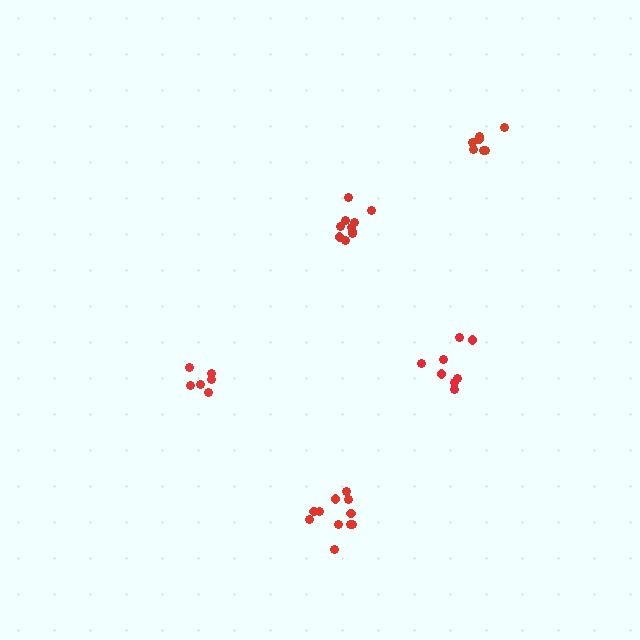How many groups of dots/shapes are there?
There are 5 groups.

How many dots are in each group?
Group 1: 11 dots, Group 2: 7 dots, Group 3: 6 dots, Group 4: 8 dots, Group 5: 10 dots (42 total).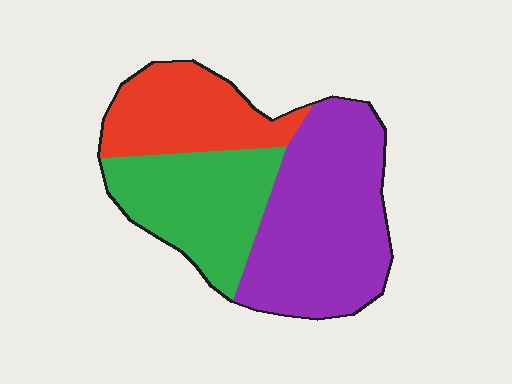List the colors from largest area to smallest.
From largest to smallest: purple, green, red.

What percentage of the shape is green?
Green covers around 30% of the shape.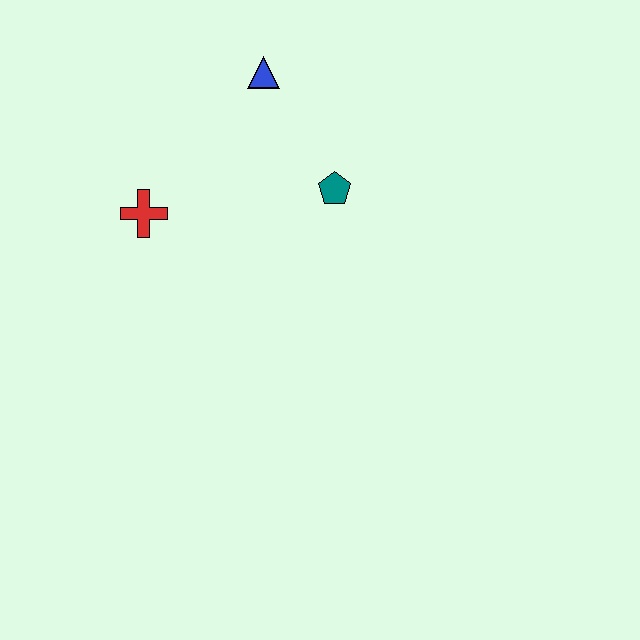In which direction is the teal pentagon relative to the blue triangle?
The teal pentagon is below the blue triangle.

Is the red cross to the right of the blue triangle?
No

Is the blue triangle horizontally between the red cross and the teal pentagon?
Yes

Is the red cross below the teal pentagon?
Yes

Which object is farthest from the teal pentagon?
The red cross is farthest from the teal pentagon.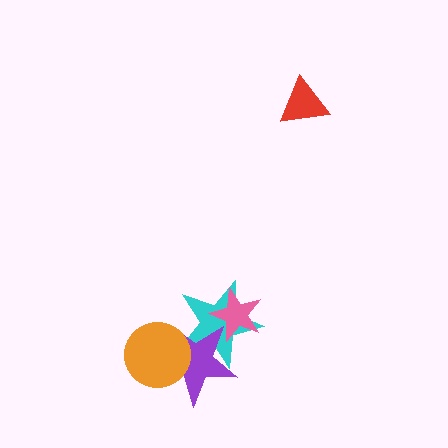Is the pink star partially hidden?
Yes, it is partially covered by another shape.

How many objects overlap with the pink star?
2 objects overlap with the pink star.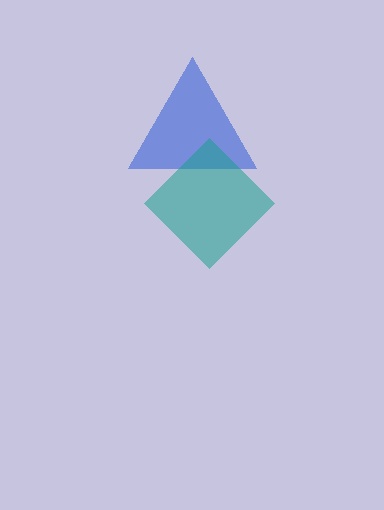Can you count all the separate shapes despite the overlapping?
Yes, there are 2 separate shapes.